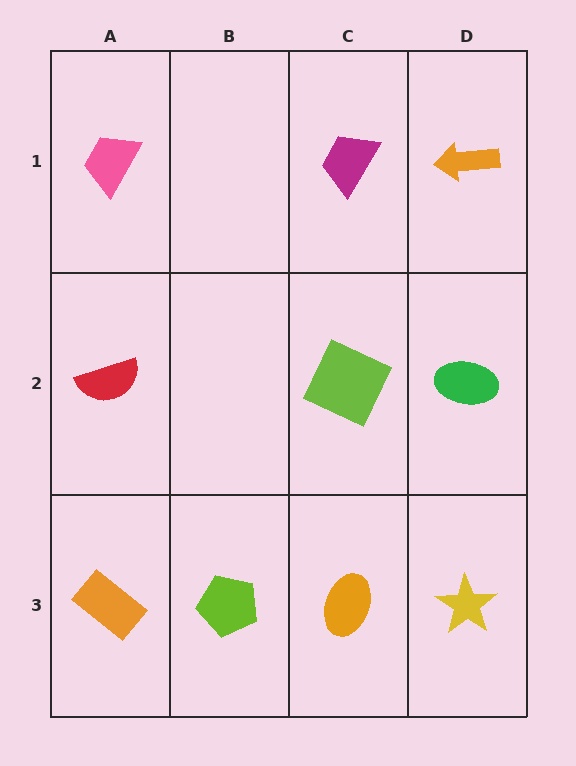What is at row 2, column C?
A lime square.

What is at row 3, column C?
An orange ellipse.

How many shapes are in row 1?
3 shapes.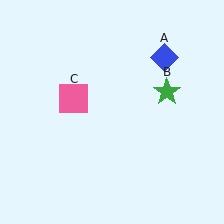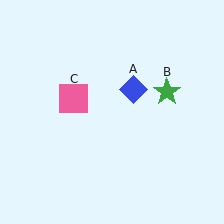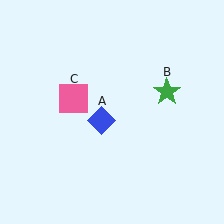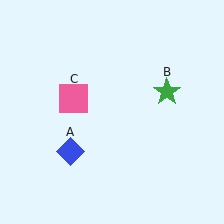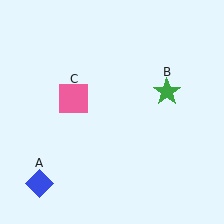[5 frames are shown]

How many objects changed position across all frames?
1 object changed position: blue diamond (object A).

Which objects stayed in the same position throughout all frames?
Green star (object B) and pink square (object C) remained stationary.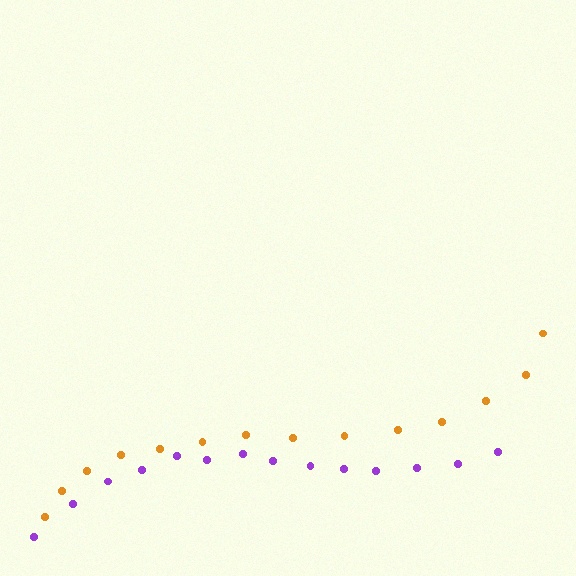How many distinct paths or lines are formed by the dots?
There are 2 distinct paths.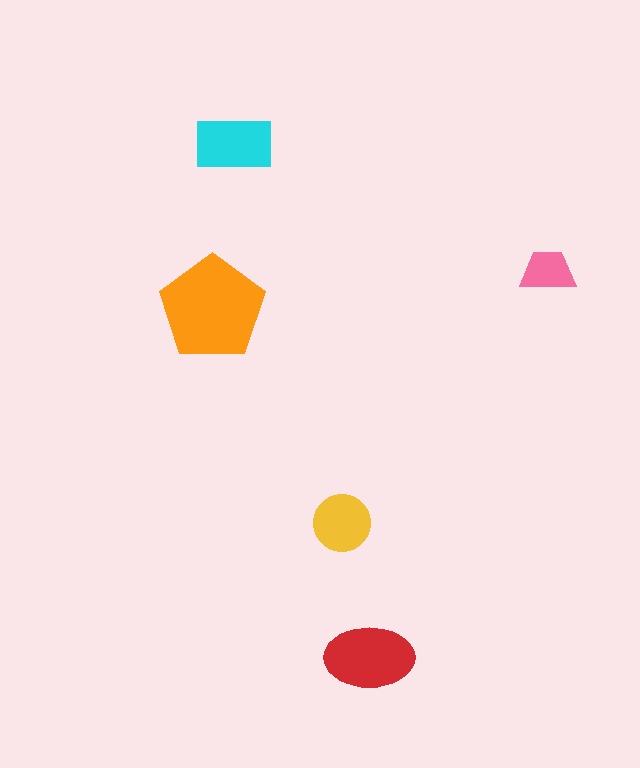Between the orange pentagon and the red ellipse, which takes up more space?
The orange pentagon.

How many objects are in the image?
There are 5 objects in the image.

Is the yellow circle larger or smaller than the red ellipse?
Smaller.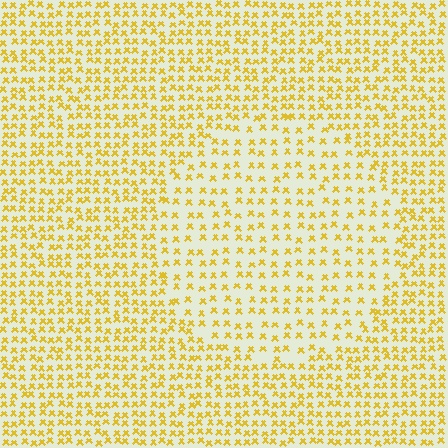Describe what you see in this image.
The image contains small yellow elements arranged at two different densities. A circle-shaped region is visible where the elements are less densely packed than the surrounding area.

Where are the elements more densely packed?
The elements are more densely packed outside the circle boundary.